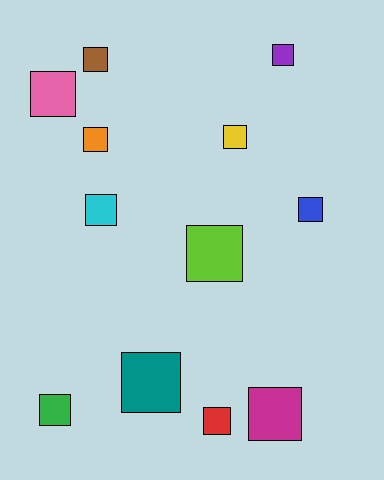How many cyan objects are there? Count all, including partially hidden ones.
There is 1 cyan object.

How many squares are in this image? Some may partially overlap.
There are 12 squares.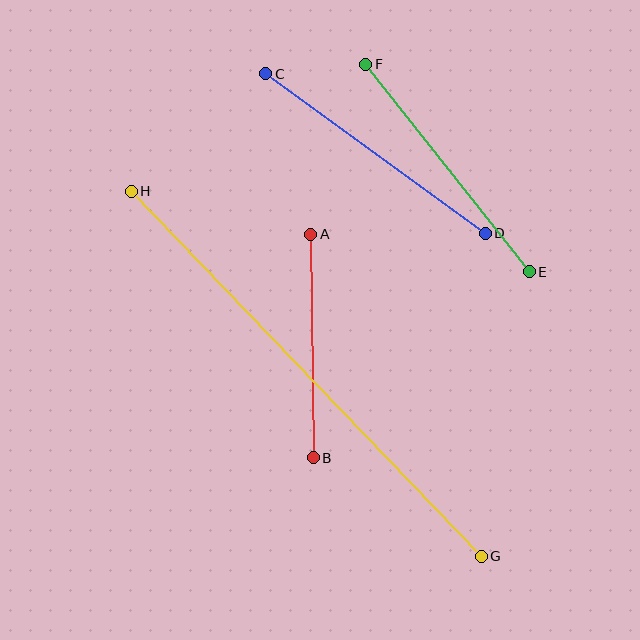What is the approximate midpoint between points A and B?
The midpoint is at approximately (312, 346) pixels.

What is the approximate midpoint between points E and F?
The midpoint is at approximately (448, 168) pixels.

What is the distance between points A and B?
The distance is approximately 224 pixels.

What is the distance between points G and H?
The distance is approximately 506 pixels.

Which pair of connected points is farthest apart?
Points G and H are farthest apart.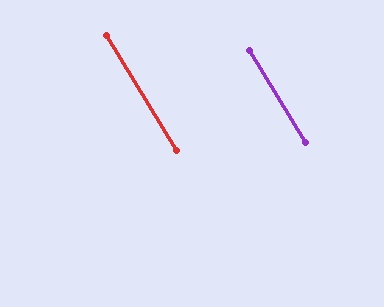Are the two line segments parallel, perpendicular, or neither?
Parallel — their directions differ by only 0.1°.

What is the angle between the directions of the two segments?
Approximately 0 degrees.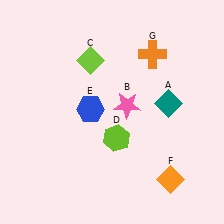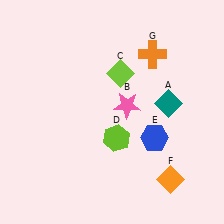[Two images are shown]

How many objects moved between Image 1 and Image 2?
2 objects moved between the two images.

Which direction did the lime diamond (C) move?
The lime diamond (C) moved right.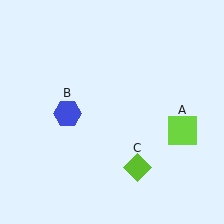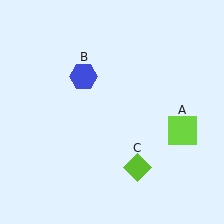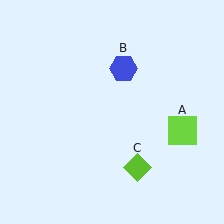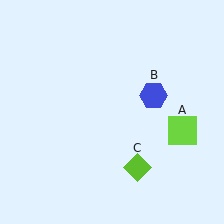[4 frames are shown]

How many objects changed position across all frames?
1 object changed position: blue hexagon (object B).